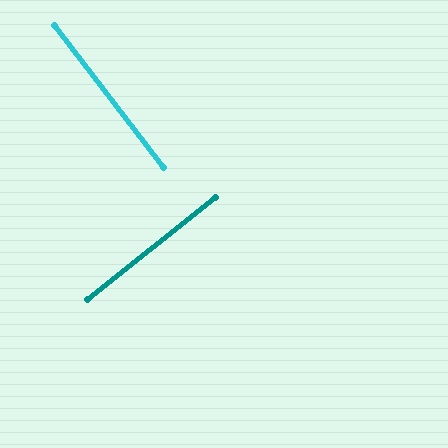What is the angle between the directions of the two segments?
Approximately 89 degrees.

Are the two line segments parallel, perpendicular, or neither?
Perpendicular — they meet at approximately 89°.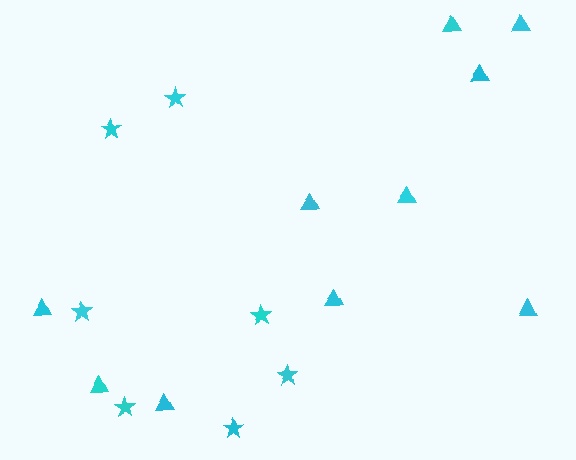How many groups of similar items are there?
There are 2 groups: one group of stars (7) and one group of triangles (10).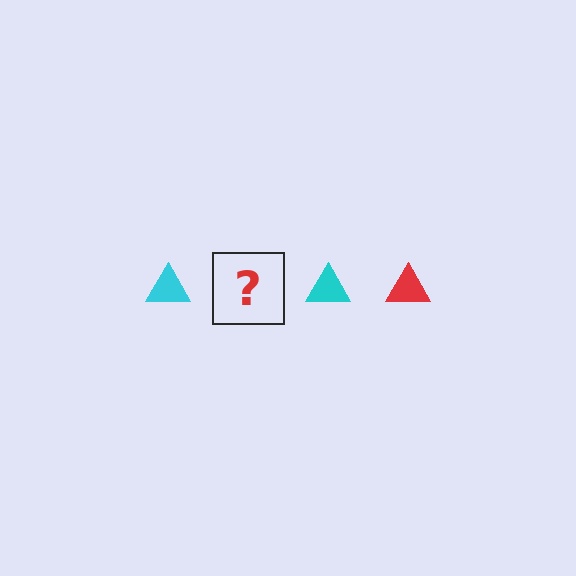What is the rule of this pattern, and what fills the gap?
The rule is that the pattern cycles through cyan, red triangles. The gap should be filled with a red triangle.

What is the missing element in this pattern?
The missing element is a red triangle.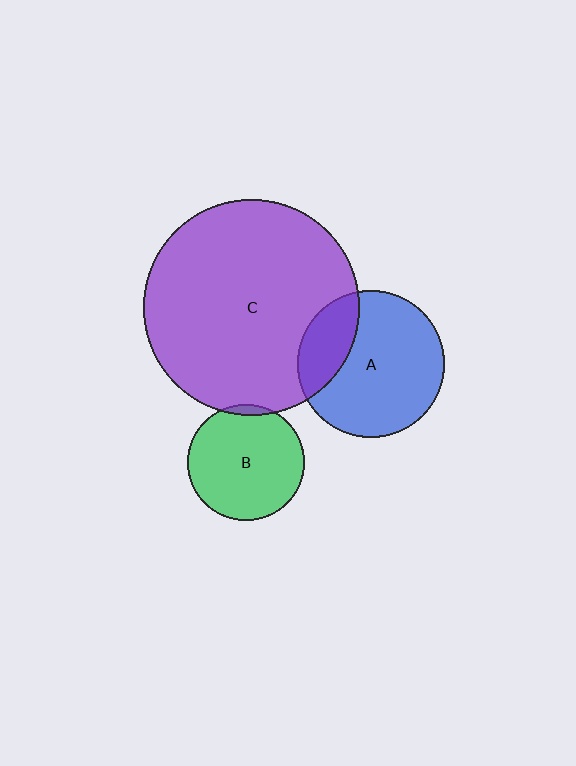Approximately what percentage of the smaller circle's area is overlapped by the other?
Approximately 25%.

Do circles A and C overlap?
Yes.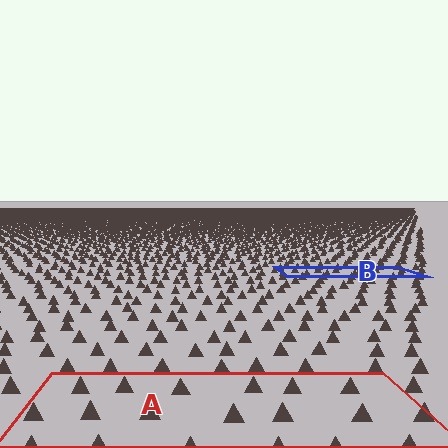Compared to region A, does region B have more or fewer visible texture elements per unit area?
Region B has more texture elements per unit area — they are packed more densely because it is farther away.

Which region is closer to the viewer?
Region A is closer. The texture elements there are larger and more spread out.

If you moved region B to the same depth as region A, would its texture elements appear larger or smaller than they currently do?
They would appear larger. At a closer depth, the same texture elements are projected at a bigger on-screen size.